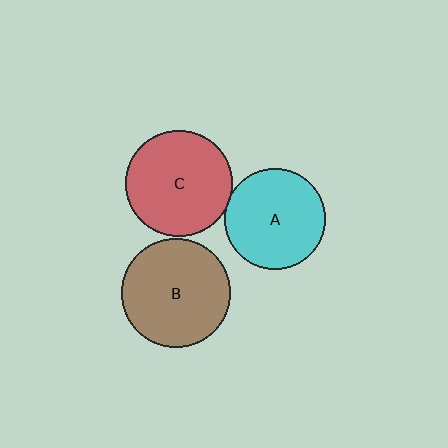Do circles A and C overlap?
Yes.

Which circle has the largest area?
Circle B (brown).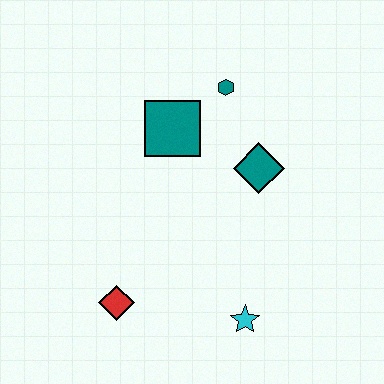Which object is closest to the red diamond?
The cyan star is closest to the red diamond.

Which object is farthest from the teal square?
The cyan star is farthest from the teal square.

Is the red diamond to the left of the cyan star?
Yes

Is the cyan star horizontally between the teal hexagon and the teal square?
No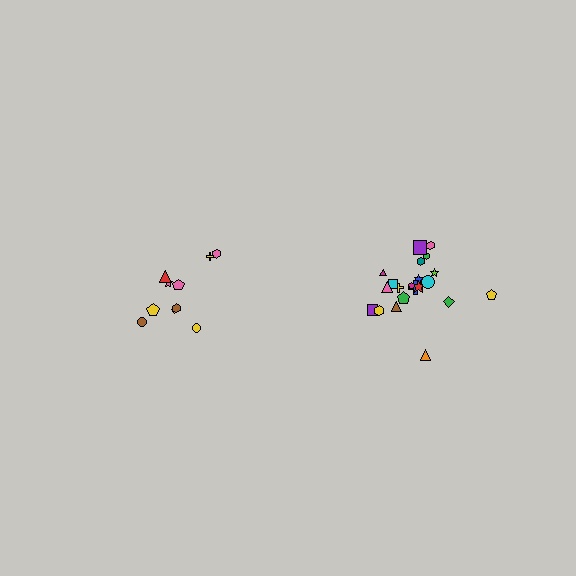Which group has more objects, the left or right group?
The right group.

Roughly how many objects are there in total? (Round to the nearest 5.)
Roughly 30 objects in total.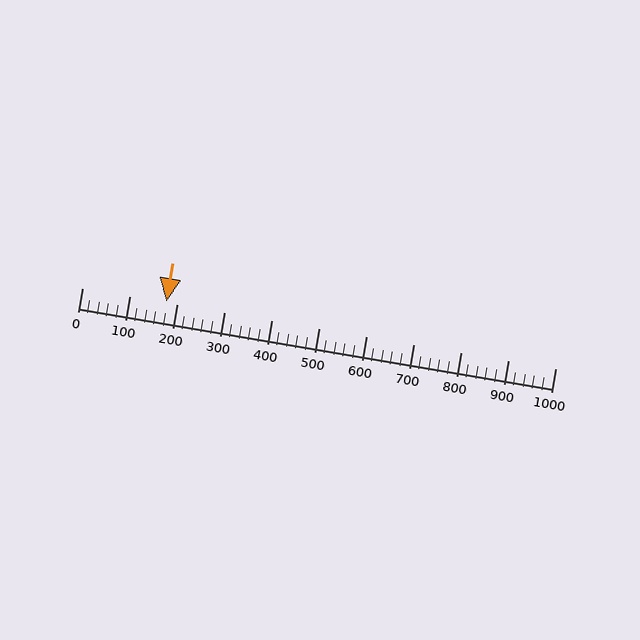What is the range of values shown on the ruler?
The ruler shows values from 0 to 1000.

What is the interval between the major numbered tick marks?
The major tick marks are spaced 100 units apart.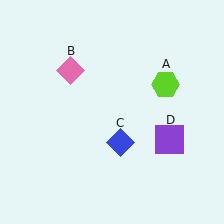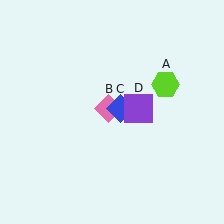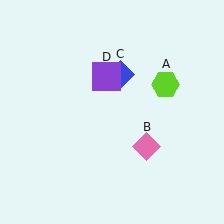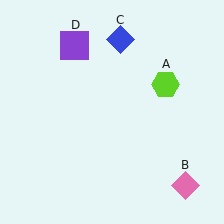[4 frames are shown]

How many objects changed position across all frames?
3 objects changed position: pink diamond (object B), blue diamond (object C), purple square (object D).